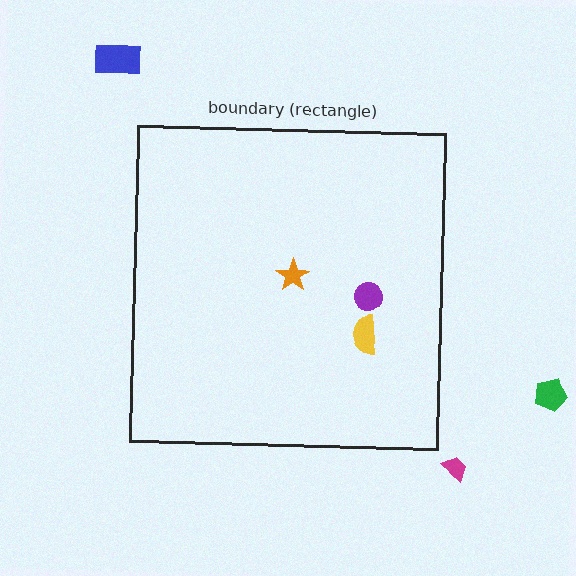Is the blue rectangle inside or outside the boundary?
Outside.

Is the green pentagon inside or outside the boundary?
Outside.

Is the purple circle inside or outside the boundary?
Inside.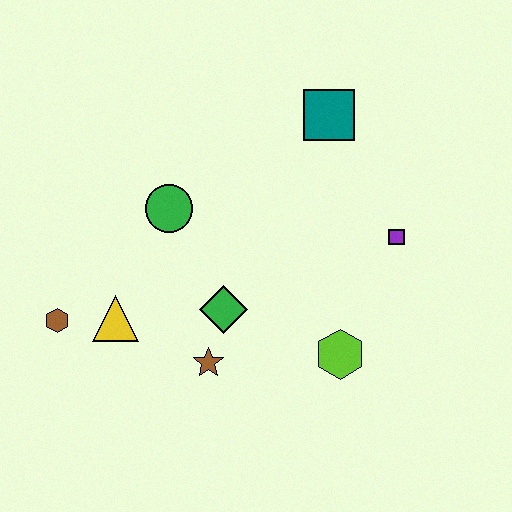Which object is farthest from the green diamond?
The teal square is farthest from the green diamond.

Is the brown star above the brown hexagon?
No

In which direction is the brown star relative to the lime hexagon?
The brown star is to the left of the lime hexagon.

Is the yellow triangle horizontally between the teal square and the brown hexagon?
Yes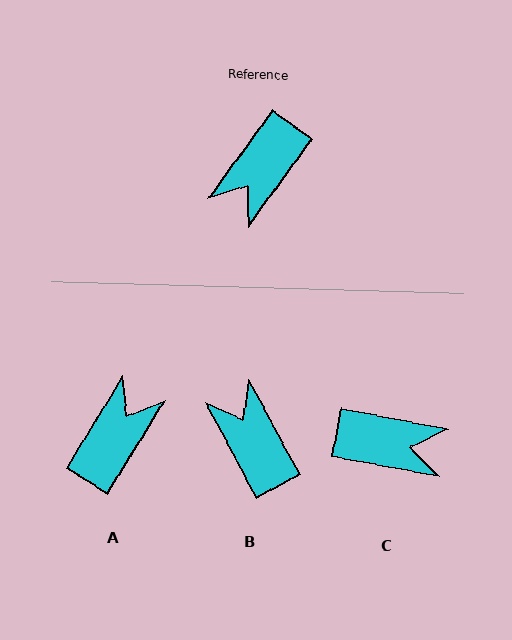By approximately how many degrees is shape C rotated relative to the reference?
Approximately 115 degrees counter-clockwise.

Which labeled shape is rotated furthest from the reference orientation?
A, about 175 degrees away.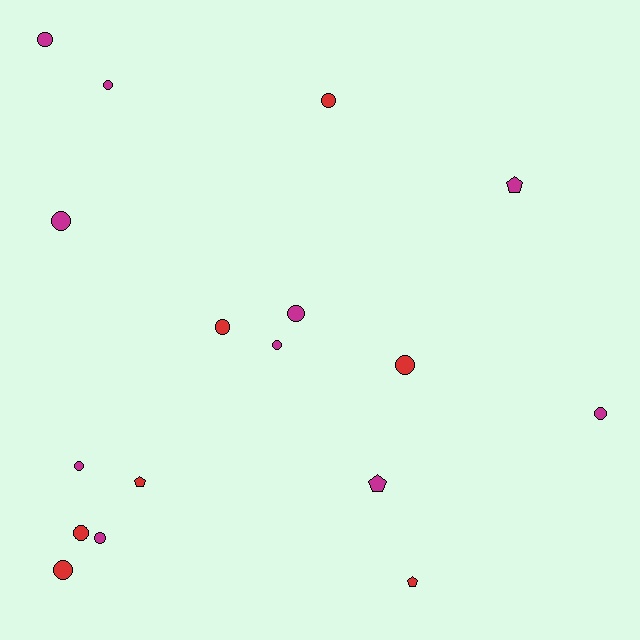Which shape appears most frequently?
Circle, with 13 objects.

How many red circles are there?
There are 5 red circles.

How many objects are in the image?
There are 17 objects.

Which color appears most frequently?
Magenta, with 10 objects.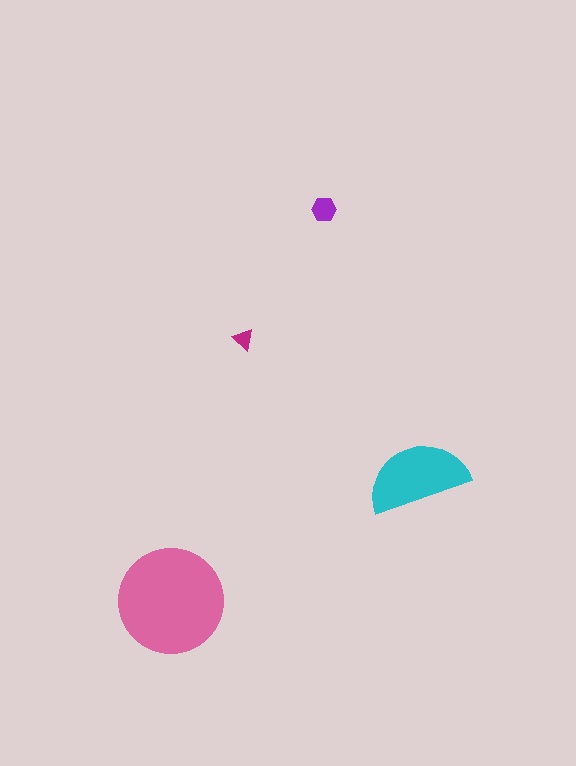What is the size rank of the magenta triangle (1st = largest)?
4th.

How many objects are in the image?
There are 4 objects in the image.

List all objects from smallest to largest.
The magenta triangle, the purple hexagon, the cyan semicircle, the pink circle.